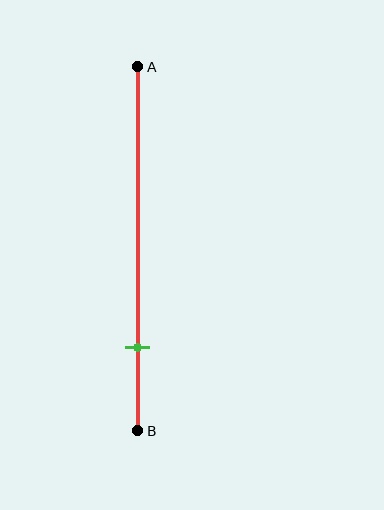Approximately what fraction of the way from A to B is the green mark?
The green mark is approximately 75% of the way from A to B.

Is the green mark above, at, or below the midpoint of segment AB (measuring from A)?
The green mark is below the midpoint of segment AB.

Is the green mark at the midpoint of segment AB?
No, the mark is at about 75% from A, not at the 50% midpoint.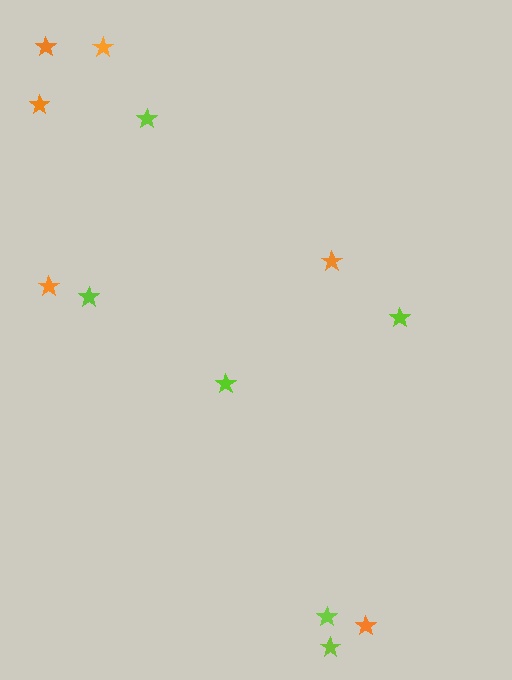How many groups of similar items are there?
There are 2 groups: one group of orange stars (6) and one group of lime stars (6).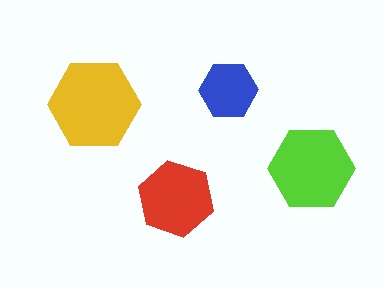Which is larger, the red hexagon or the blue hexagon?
The red one.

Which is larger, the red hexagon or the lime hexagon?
The lime one.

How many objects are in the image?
There are 4 objects in the image.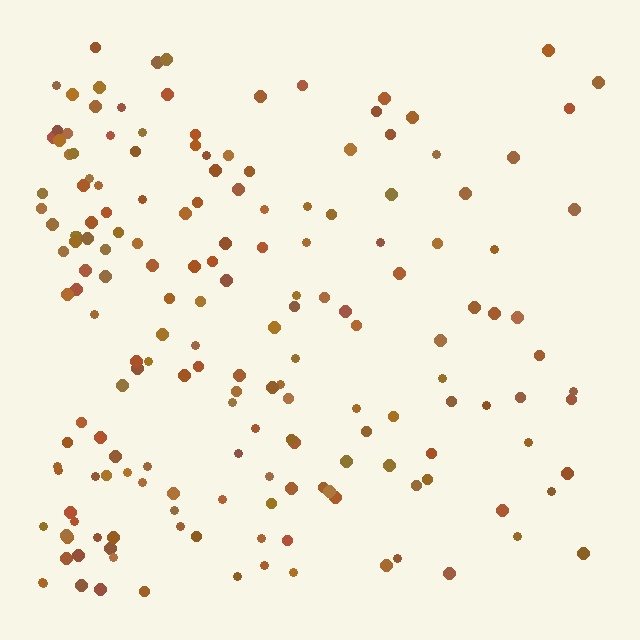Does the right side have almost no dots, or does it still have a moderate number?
Still a moderate number, just noticeably fewer than the left.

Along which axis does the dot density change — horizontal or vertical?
Horizontal.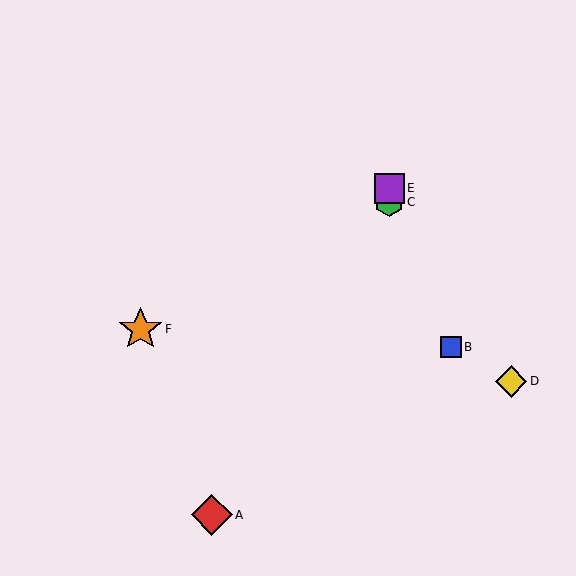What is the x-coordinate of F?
Object F is at x≈140.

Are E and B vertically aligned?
No, E is at x≈389 and B is at x≈451.